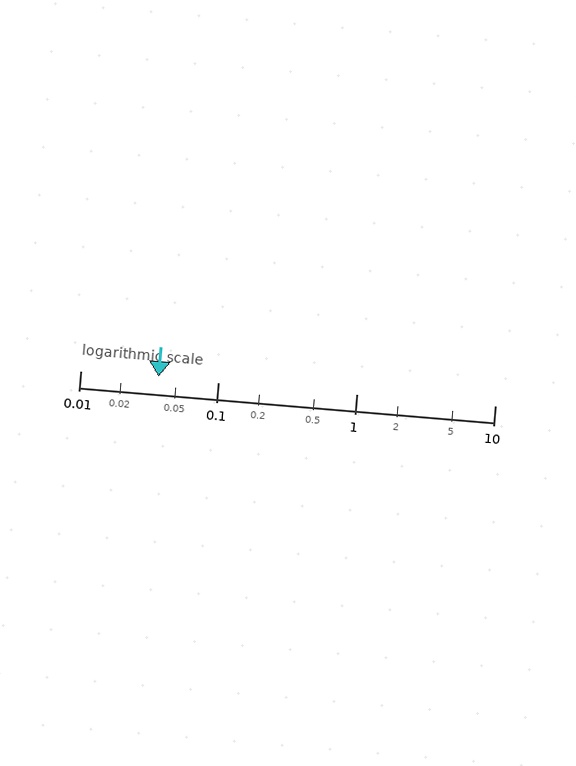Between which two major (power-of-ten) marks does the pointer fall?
The pointer is between 0.01 and 0.1.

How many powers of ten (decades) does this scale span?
The scale spans 3 decades, from 0.01 to 10.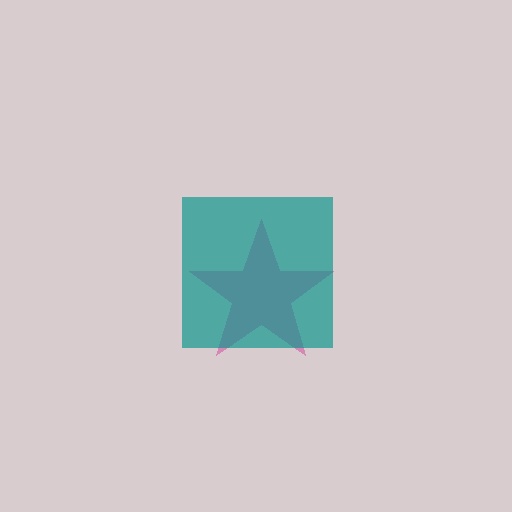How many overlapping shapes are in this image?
There are 2 overlapping shapes in the image.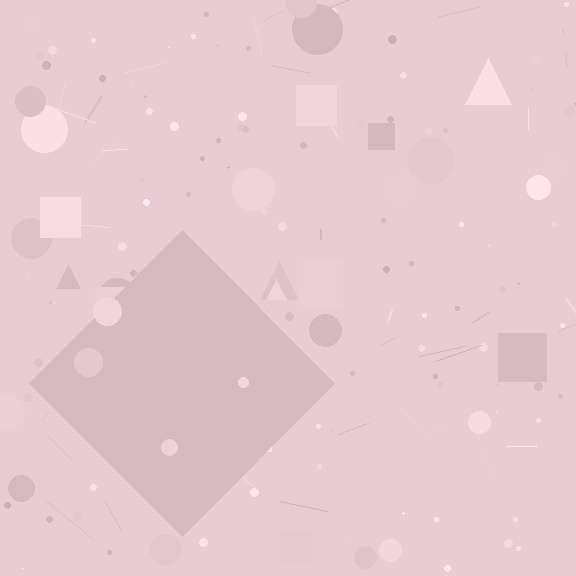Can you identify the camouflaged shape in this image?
The camouflaged shape is a diamond.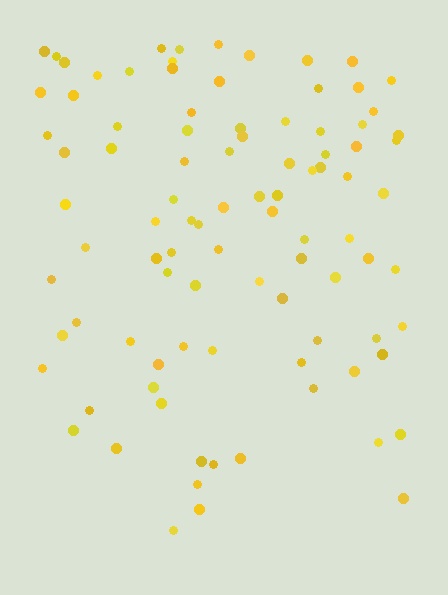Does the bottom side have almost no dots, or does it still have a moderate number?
Still a moderate number, just noticeably fewer than the top.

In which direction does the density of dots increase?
From bottom to top, with the top side densest.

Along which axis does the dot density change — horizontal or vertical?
Vertical.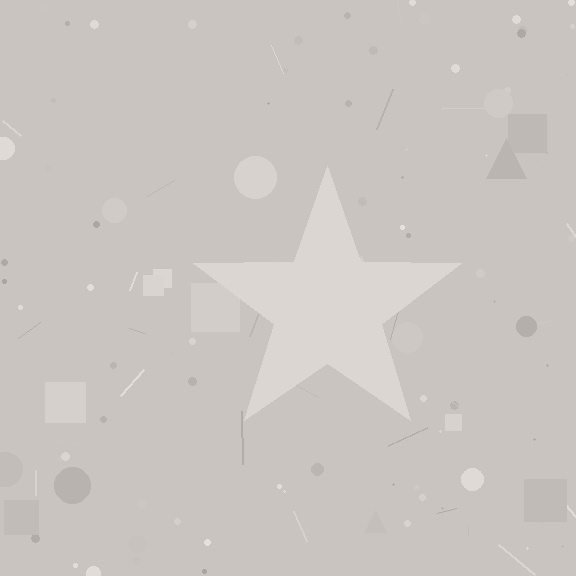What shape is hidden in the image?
A star is hidden in the image.